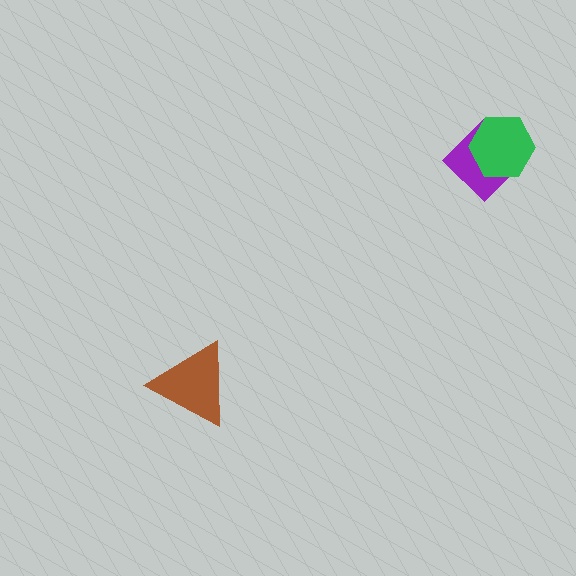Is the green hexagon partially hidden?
No, no other shape covers it.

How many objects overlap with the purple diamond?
1 object overlaps with the purple diamond.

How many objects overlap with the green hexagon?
1 object overlaps with the green hexagon.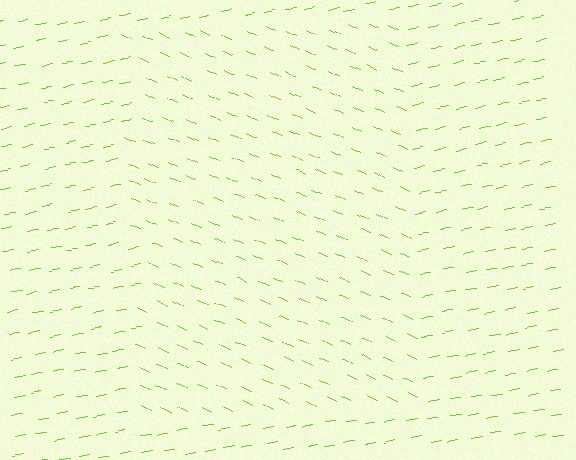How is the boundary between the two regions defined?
The boundary is defined purely by a change in line orientation (approximately 36 degrees difference). All lines are the same color and thickness.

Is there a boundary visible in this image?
Yes, there is a texture boundary formed by a change in line orientation.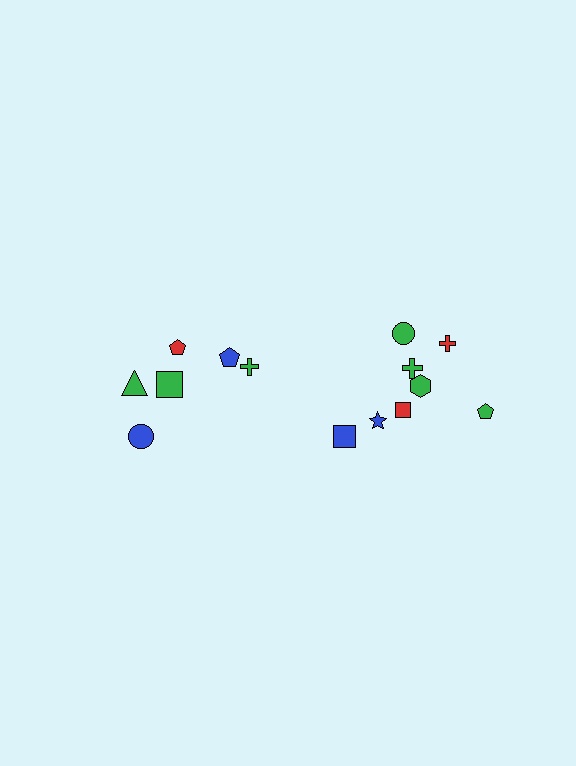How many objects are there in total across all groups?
There are 14 objects.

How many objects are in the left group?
There are 6 objects.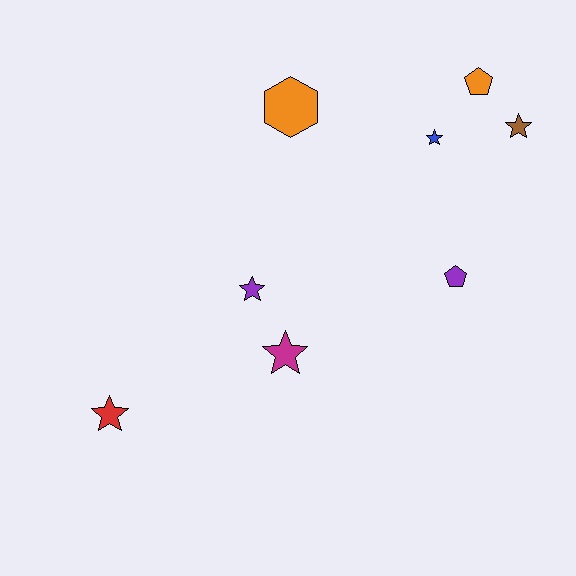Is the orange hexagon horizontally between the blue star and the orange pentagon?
No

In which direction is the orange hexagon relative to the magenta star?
The orange hexagon is above the magenta star.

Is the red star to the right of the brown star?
No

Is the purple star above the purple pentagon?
No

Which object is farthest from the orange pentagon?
The red star is farthest from the orange pentagon.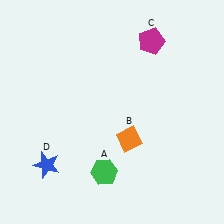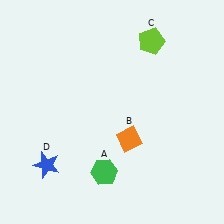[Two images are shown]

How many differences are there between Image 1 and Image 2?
There is 1 difference between the two images.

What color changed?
The pentagon (C) changed from magenta in Image 1 to lime in Image 2.